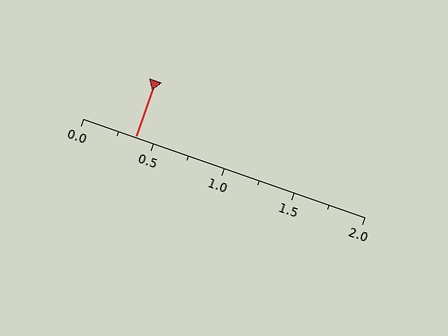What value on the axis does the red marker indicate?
The marker indicates approximately 0.38.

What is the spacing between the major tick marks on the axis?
The major ticks are spaced 0.5 apart.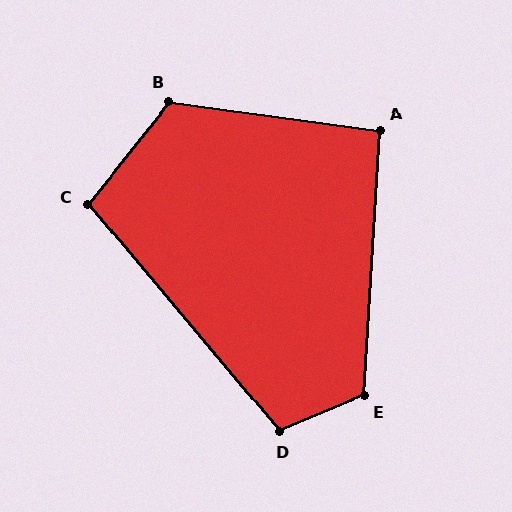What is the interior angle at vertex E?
Approximately 116 degrees (obtuse).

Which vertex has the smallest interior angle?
A, at approximately 94 degrees.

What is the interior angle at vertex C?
Approximately 101 degrees (obtuse).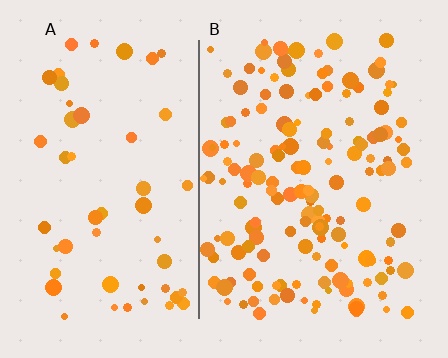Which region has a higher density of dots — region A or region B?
B (the right).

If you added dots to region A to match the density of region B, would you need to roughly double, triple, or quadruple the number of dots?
Approximately triple.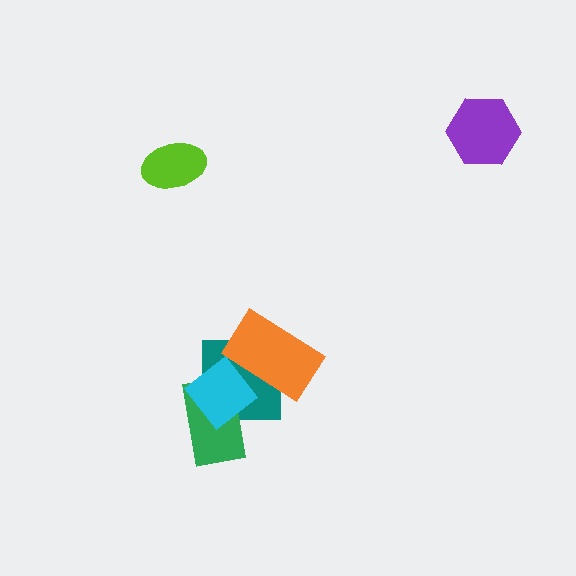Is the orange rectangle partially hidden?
No, no other shape covers it.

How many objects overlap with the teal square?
3 objects overlap with the teal square.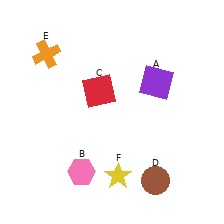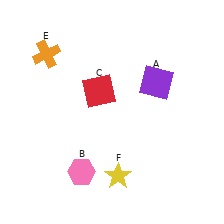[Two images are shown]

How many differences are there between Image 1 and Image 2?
There is 1 difference between the two images.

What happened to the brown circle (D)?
The brown circle (D) was removed in Image 2. It was in the bottom-right area of Image 1.